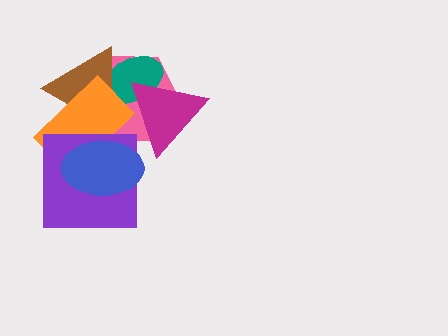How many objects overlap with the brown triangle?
4 objects overlap with the brown triangle.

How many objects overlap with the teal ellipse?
4 objects overlap with the teal ellipse.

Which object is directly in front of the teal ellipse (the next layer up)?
The magenta triangle is directly in front of the teal ellipse.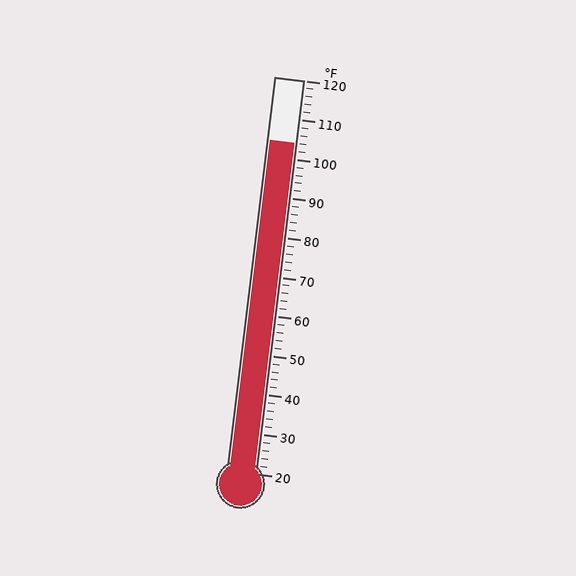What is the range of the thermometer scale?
The thermometer scale ranges from 20°F to 120°F.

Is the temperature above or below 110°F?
The temperature is below 110°F.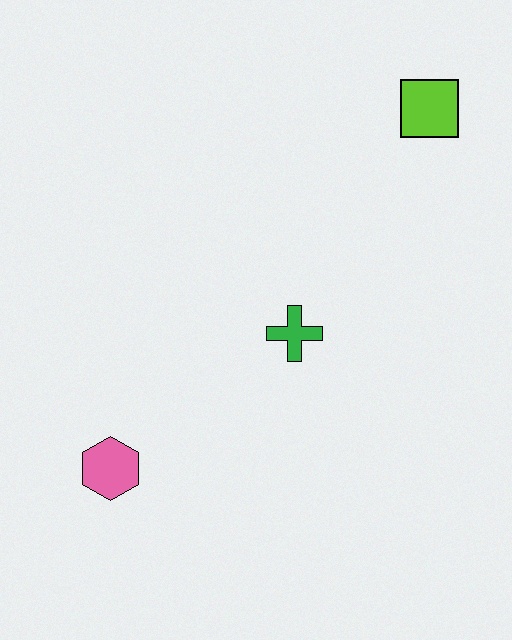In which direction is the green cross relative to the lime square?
The green cross is below the lime square.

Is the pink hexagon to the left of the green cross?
Yes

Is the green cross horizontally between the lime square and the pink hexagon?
Yes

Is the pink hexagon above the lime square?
No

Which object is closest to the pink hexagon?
The green cross is closest to the pink hexagon.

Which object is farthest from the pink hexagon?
The lime square is farthest from the pink hexagon.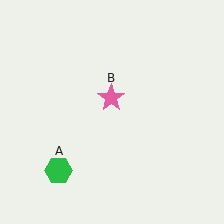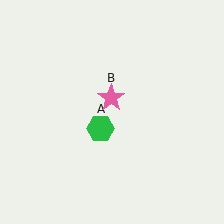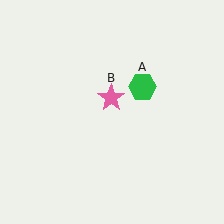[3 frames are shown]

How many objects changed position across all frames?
1 object changed position: green hexagon (object A).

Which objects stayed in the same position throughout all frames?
Pink star (object B) remained stationary.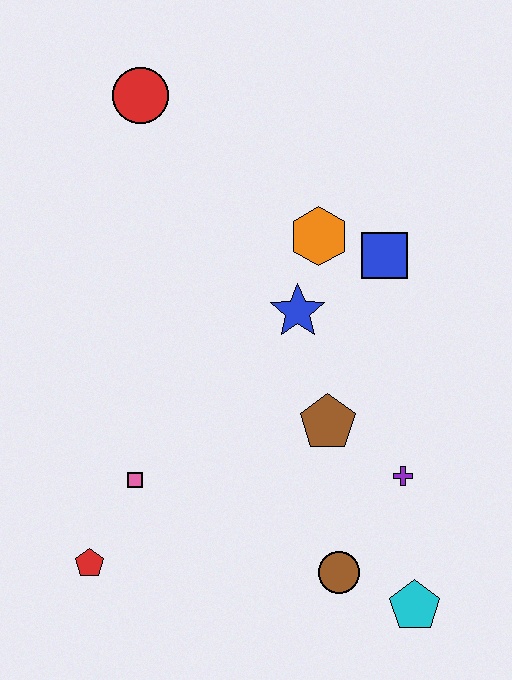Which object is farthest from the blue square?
The red pentagon is farthest from the blue square.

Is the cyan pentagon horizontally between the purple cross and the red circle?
No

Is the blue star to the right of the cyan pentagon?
No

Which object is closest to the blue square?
The orange hexagon is closest to the blue square.